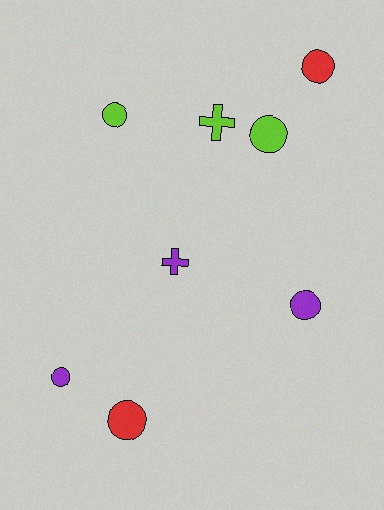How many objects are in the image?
There are 8 objects.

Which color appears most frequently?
Purple, with 3 objects.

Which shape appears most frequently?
Circle, with 6 objects.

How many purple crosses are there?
There is 1 purple cross.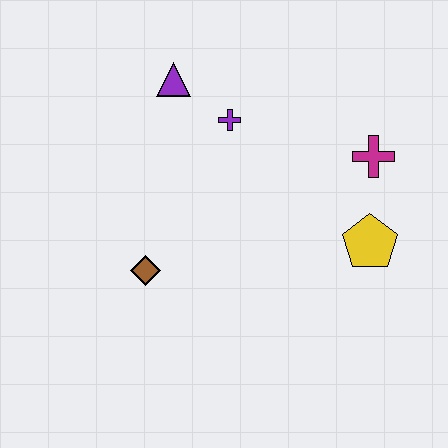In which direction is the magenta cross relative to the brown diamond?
The magenta cross is to the right of the brown diamond.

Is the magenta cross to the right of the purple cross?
Yes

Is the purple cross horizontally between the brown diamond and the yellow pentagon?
Yes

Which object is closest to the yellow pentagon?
The magenta cross is closest to the yellow pentagon.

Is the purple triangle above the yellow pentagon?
Yes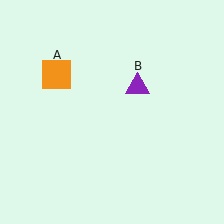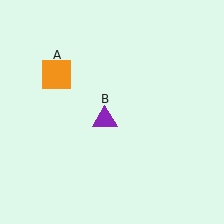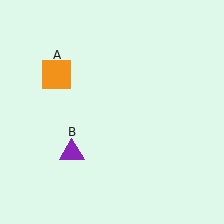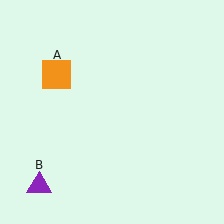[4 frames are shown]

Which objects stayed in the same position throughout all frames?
Orange square (object A) remained stationary.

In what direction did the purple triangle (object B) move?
The purple triangle (object B) moved down and to the left.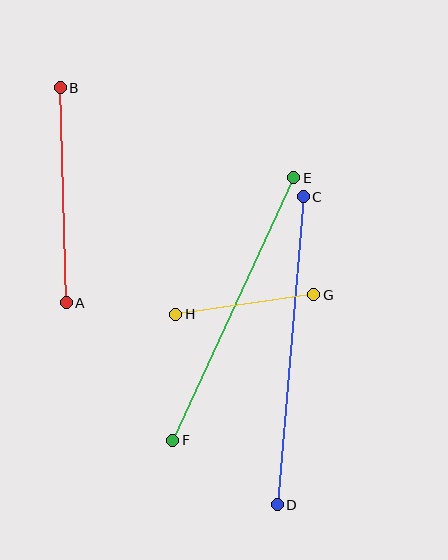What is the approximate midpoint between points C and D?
The midpoint is at approximately (290, 351) pixels.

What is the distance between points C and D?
The distance is approximately 309 pixels.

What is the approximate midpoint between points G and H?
The midpoint is at approximately (245, 305) pixels.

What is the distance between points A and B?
The distance is approximately 215 pixels.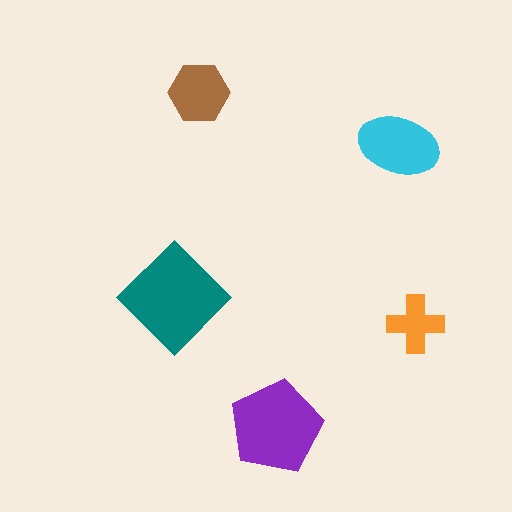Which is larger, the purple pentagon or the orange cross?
The purple pentagon.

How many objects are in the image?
There are 5 objects in the image.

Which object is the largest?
The teal diamond.